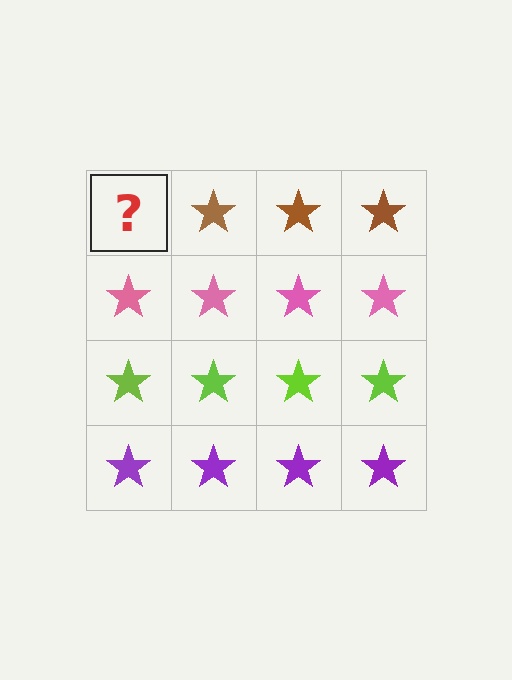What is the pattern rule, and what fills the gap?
The rule is that each row has a consistent color. The gap should be filled with a brown star.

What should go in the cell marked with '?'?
The missing cell should contain a brown star.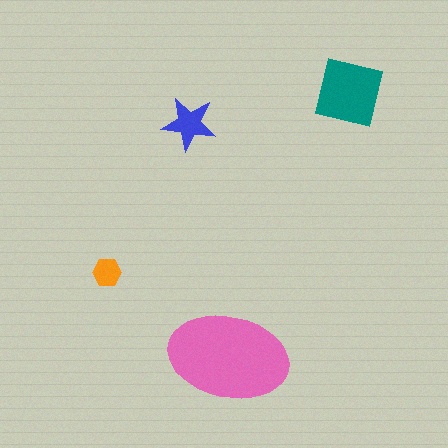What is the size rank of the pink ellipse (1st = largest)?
1st.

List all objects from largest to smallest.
The pink ellipse, the teal square, the blue star, the orange hexagon.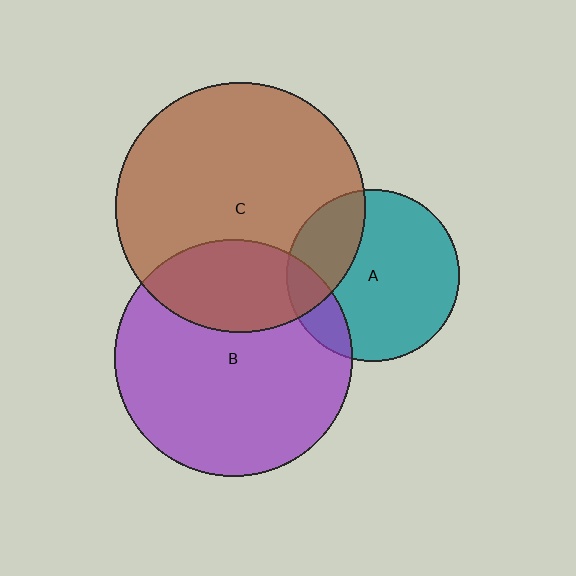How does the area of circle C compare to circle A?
Approximately 2.1 times.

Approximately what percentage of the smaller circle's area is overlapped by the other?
Approximately 25%.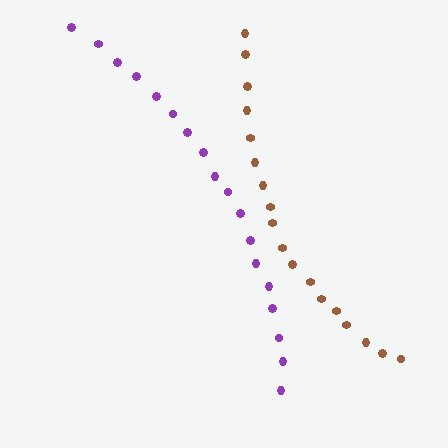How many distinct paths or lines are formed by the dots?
There are 2 distinct paths.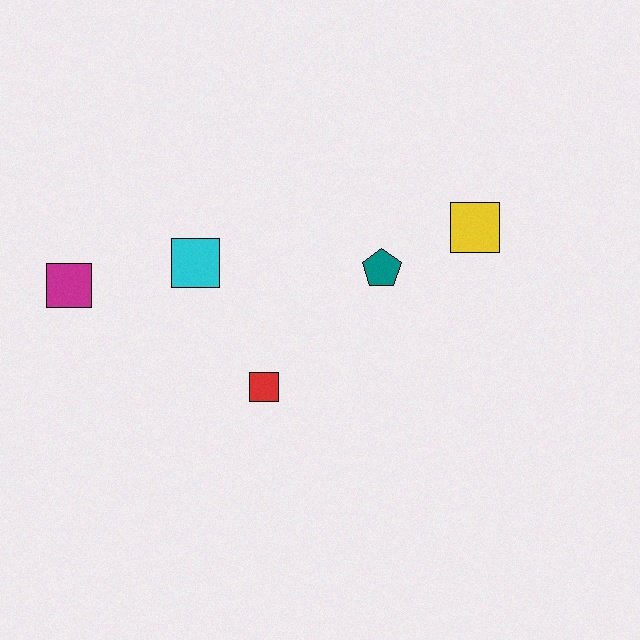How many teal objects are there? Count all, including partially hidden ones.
There is 1 teal object.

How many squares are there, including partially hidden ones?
There are 4 squares.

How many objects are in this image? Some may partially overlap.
There are 5 objects.